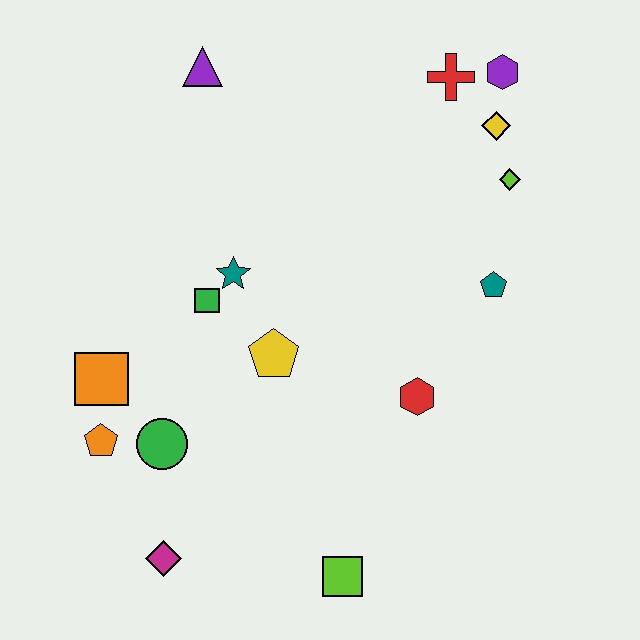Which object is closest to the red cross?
The purple hexagon is closest to the red cross.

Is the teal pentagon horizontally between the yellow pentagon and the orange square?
No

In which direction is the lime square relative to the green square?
The lime square is below the green square.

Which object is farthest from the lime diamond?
The magenta diamond is farthest from the lime diamond.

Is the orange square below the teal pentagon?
Yes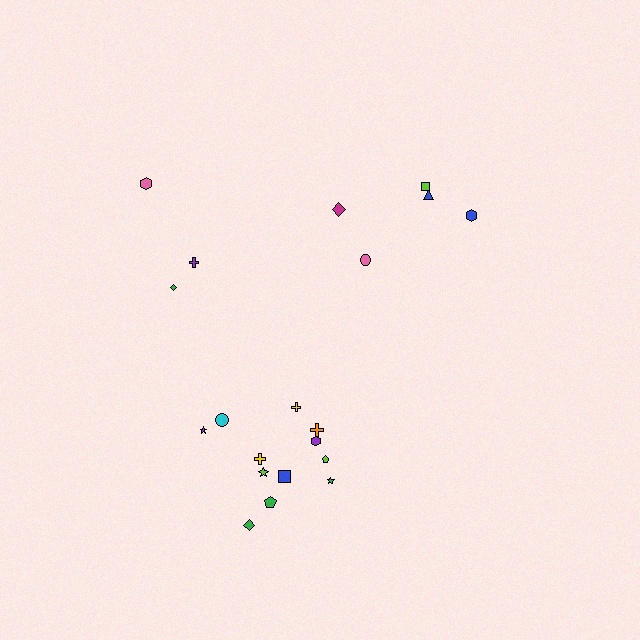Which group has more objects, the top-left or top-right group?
The top-right group.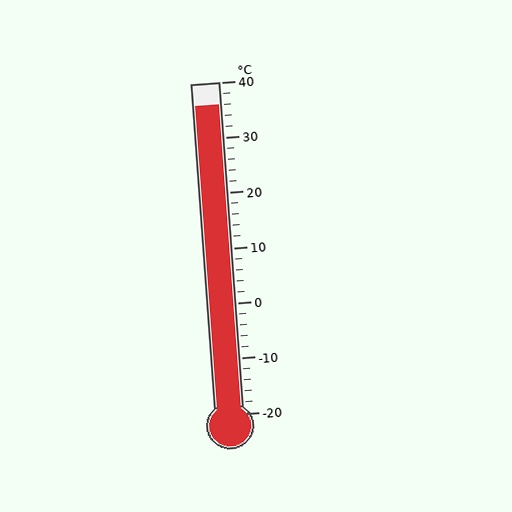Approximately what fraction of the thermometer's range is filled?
The thermometer is filled to approximately 95% of its range.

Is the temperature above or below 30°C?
The temperature is above 30°C.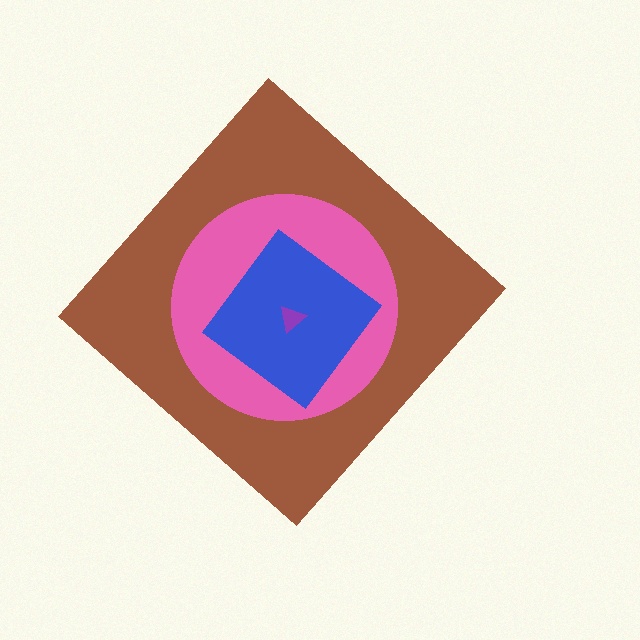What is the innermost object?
The purple triangle.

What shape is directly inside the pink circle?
The blue diamond.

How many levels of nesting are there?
4.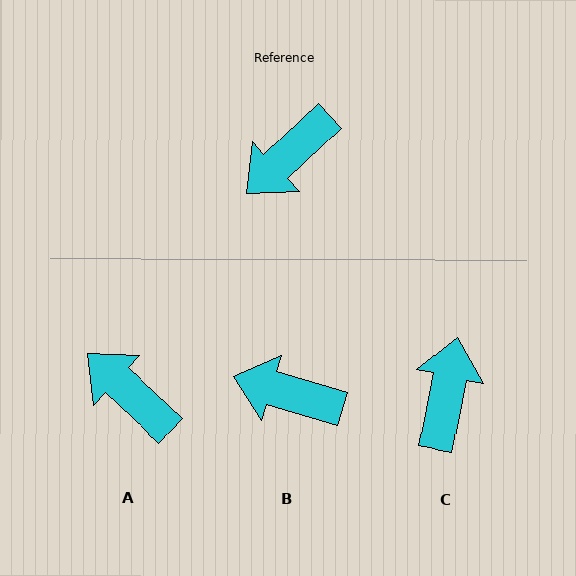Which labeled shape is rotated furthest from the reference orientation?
C, about 144 degrees away.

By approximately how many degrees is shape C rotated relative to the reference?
Approximately 144 degrees clockwise.